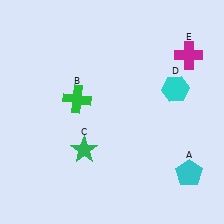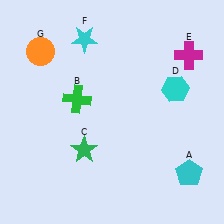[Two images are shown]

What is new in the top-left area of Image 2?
A cyan star (F) was added in the top-left area of Image 2.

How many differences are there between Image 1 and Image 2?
There are 2 differences between the two images.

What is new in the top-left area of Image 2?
An orange circle (G) was added in the top-left area of Image 2.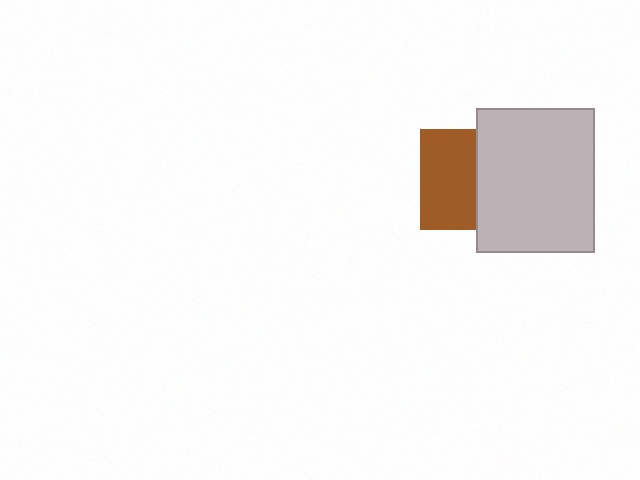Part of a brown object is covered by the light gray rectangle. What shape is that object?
It is a square.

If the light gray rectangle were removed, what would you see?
You would see the complete brown square.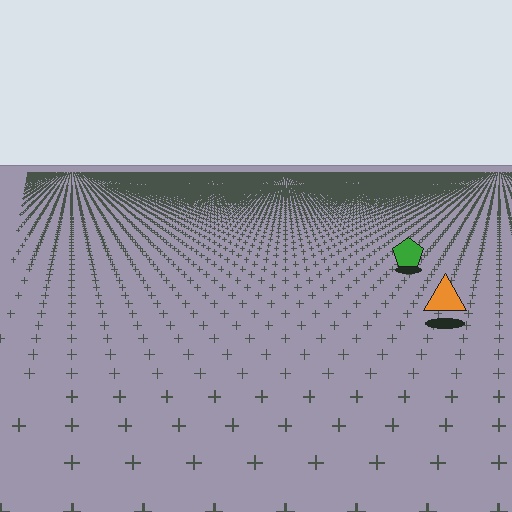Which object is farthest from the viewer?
The green pentagon is farthest from the viewer. It appears smaller and the ground texture around it is denser.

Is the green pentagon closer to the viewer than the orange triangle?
No. The orange triangle is closer — you can tell from the texture gradient: the ground texture is coarser near it.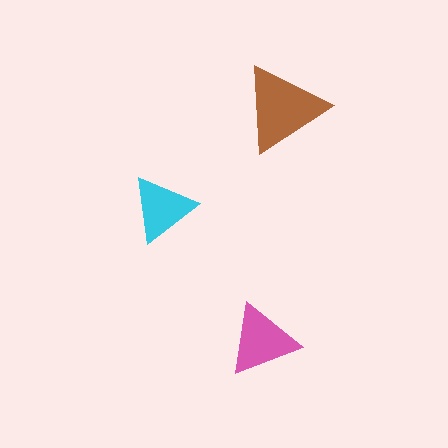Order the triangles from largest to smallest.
the brown one, the pink one, the cyan one.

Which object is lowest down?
The pink triangle is bottommost.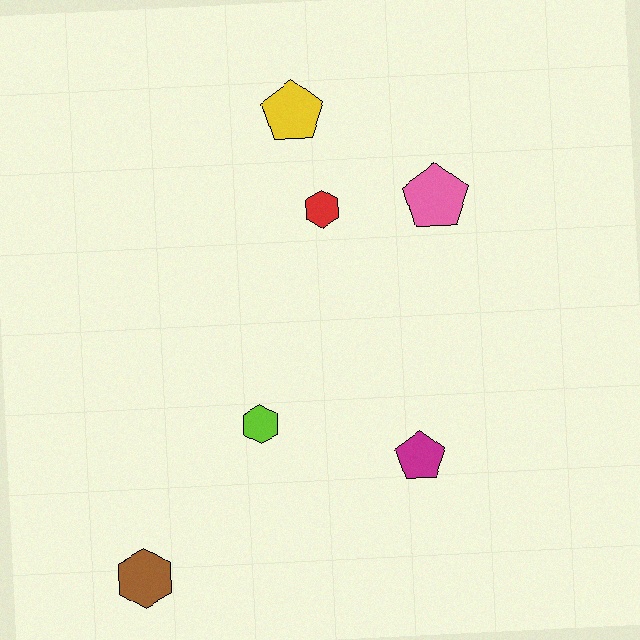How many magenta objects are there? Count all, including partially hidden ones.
There is 1 magenta object.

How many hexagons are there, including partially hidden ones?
There are 3 hexagons.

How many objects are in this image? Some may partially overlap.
There are 6 objects.